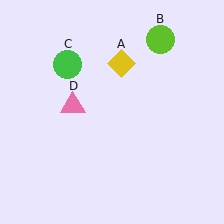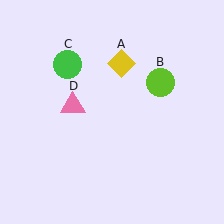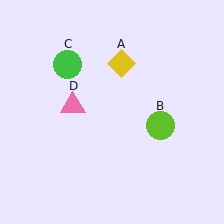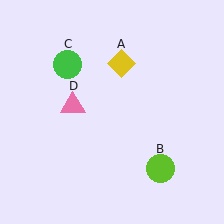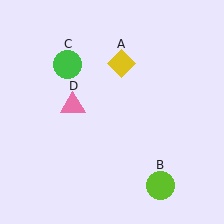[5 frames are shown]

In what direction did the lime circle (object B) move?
The lime circle (object B) moved down.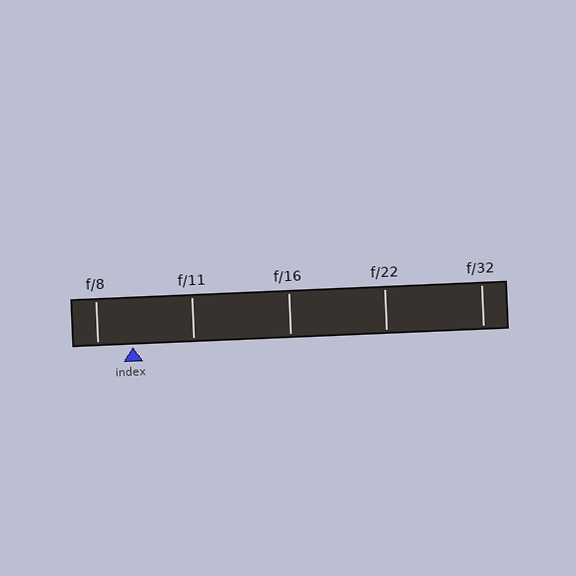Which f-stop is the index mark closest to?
The index mark is closest to f/8.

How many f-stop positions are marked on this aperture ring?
There are 5 f-stop positions marked.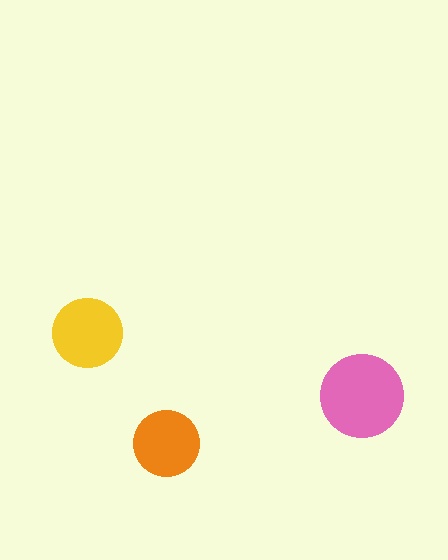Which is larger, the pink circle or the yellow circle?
The pink one.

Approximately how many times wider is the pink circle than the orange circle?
About 1.5 times wider.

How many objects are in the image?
There are 3 objects in the image.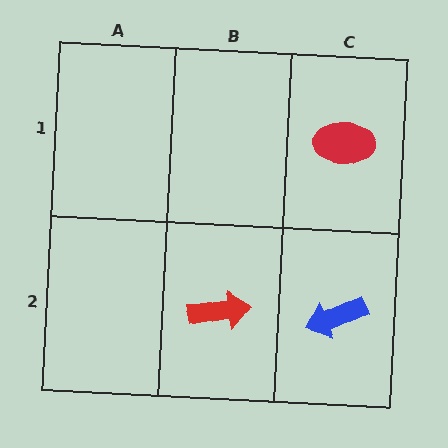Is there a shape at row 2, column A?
No, that cell is empty.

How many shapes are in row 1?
1 shape.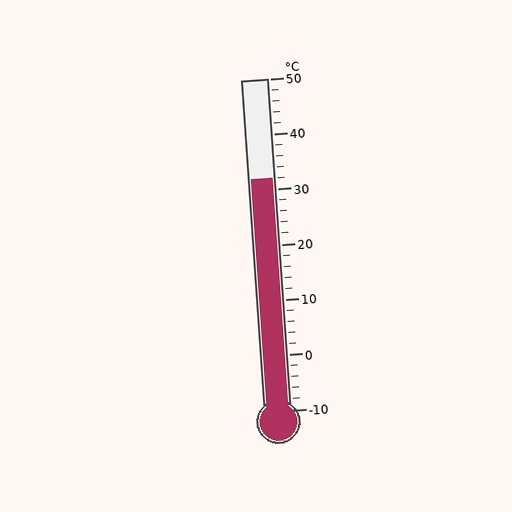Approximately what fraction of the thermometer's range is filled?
The thermometer is filled to approximately 70% of its range.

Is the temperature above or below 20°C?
The temperature is above 20°C.